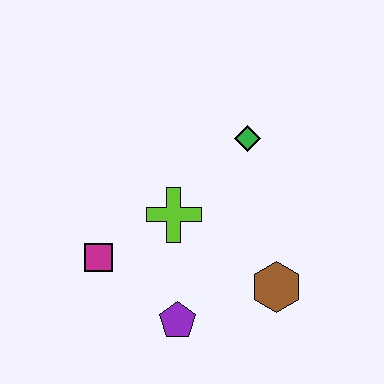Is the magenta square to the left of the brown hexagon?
Yes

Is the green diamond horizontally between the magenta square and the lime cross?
No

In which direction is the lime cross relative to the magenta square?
The lime cross is to the right of the magenta square.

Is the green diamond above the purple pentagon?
Yes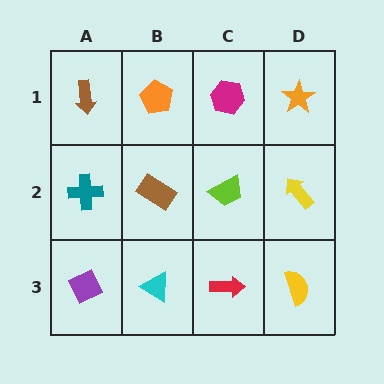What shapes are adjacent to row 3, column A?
A teal cross (row 2, column A), a cyan triangle (row 3, column B).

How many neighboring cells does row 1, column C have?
3.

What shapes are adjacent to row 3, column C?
A lime trapezoid (row 2, column C), a cyan triangle (row 3, column B), a yellow semicircle (row 3, column D).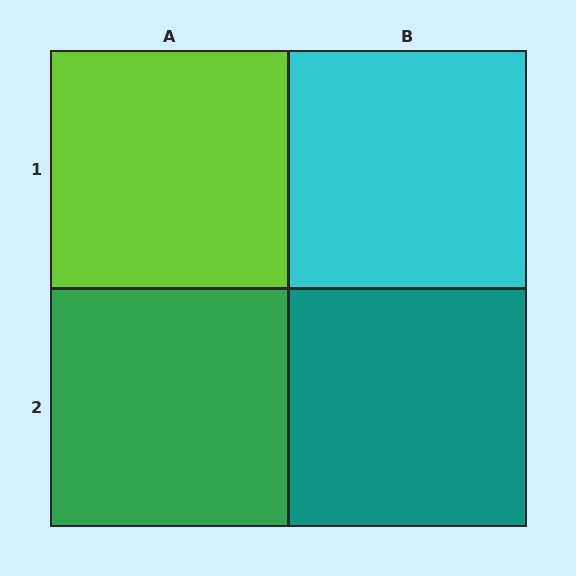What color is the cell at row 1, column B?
Cyan.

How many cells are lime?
1 cell is lime.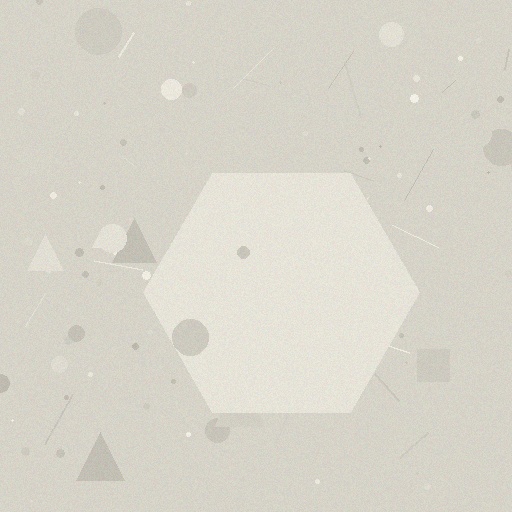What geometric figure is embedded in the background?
A hexagon is embedded in the background.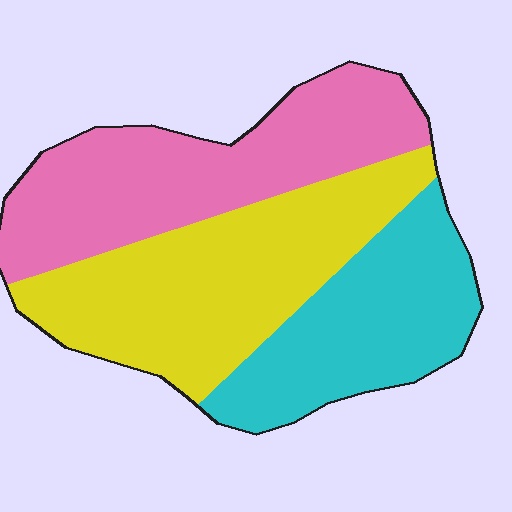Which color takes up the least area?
Cyan, at roughly 25%.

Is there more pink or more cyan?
Pink.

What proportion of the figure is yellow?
Yellow takes up between a quarter and a half of the figure.